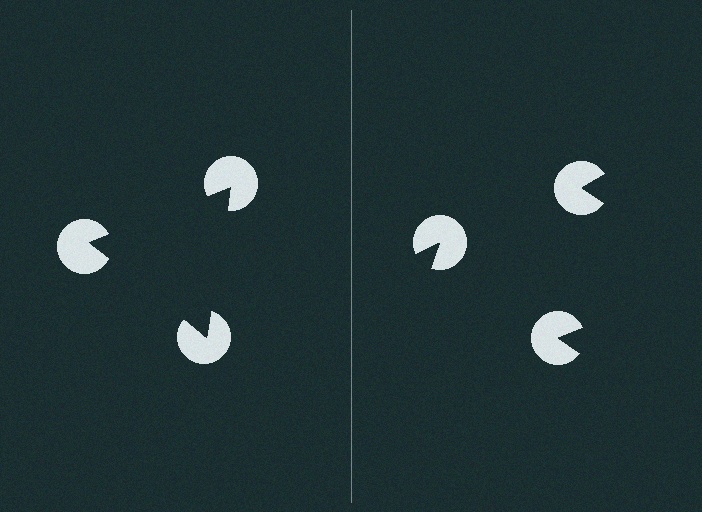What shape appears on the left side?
An illusory triangle.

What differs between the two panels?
The pac-man discs are positioned identically on both sides; only the wedge orientations differ. On the left they align to a triangle; on the right they are misaligned.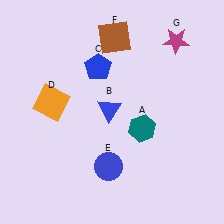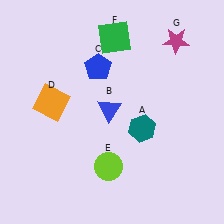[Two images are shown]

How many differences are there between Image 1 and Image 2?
There are 2 differences between the two images.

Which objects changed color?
E changed from blue to lime. F changed from brown to green.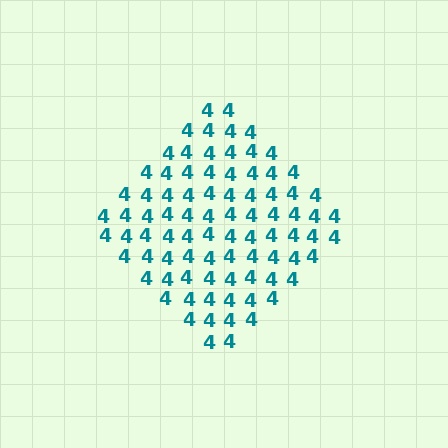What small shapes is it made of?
It is made of small digit 4's.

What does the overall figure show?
The overall figure shows a diamond.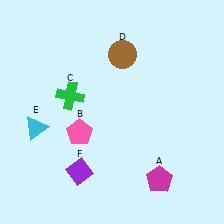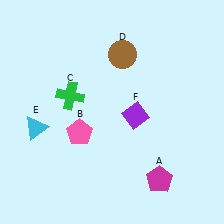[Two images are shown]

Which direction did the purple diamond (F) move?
The purple diamond (F) moved up.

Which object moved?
The purple diamond (F) moved up.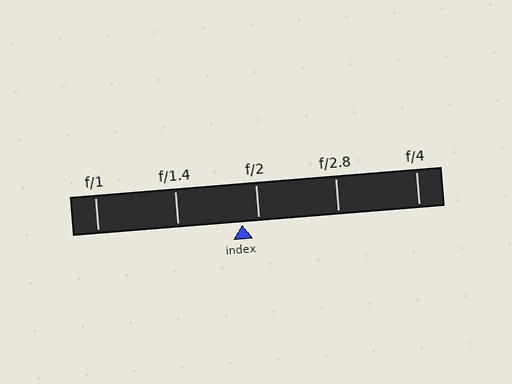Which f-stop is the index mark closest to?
The index mark is closest to f/2.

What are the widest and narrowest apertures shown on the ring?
The widest aperture shown is f/1 and the narrowest is f/4.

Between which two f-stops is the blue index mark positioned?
The index mark is between f/1.4 and f/2.